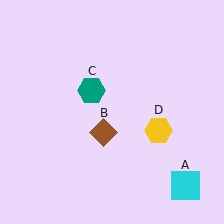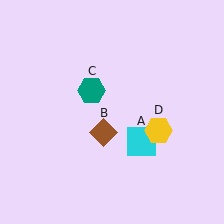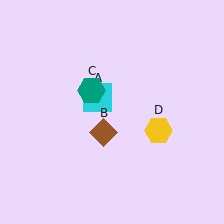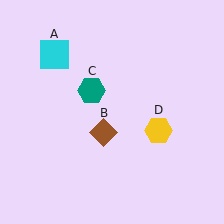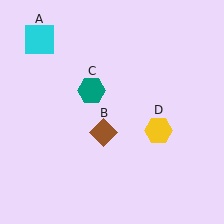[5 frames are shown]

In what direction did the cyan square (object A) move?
The cyan square (object A) moved up and to the left.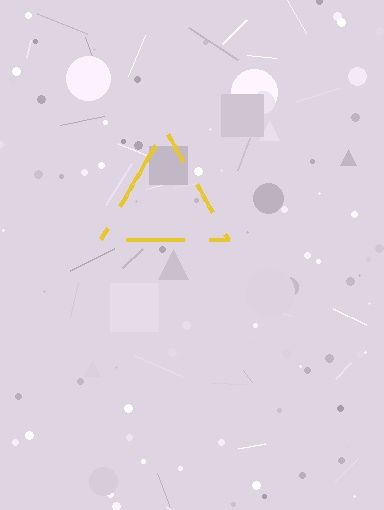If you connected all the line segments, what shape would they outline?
They would outline a triangle.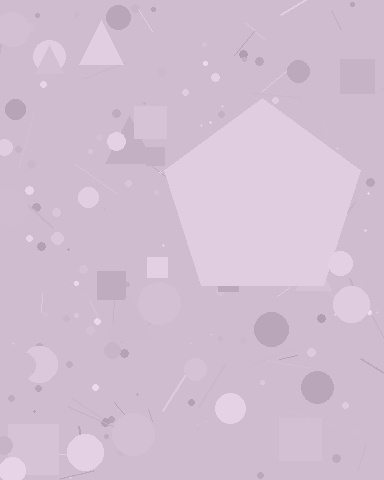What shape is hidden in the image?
A pentagon is hidden in the image.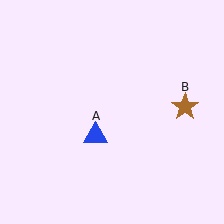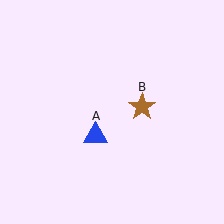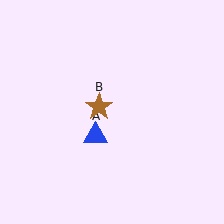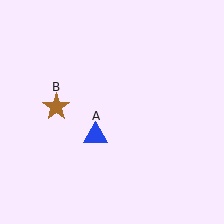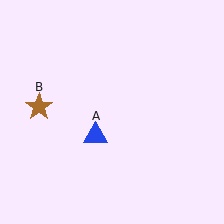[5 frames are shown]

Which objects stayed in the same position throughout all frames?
Blue triangle (object A) remained stationary.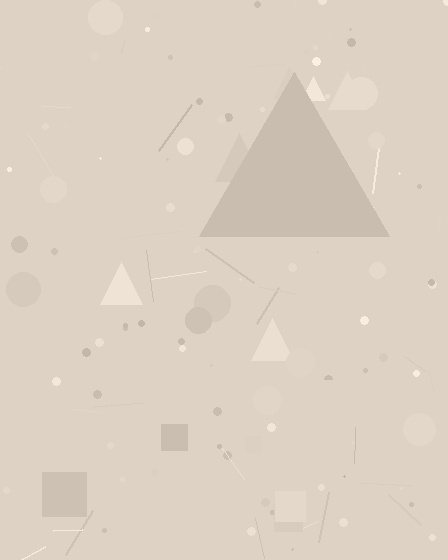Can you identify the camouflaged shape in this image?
The camouflaged shape is a triangle.